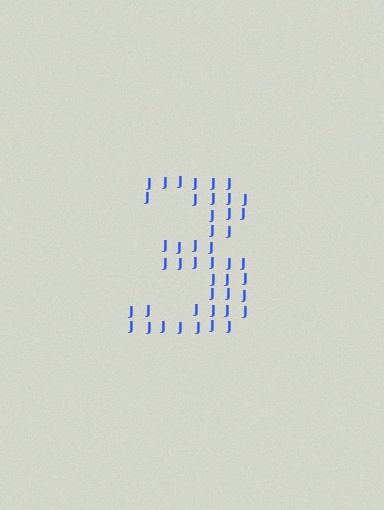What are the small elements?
The small elements are letter J's.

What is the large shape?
The large shape is the digit 3.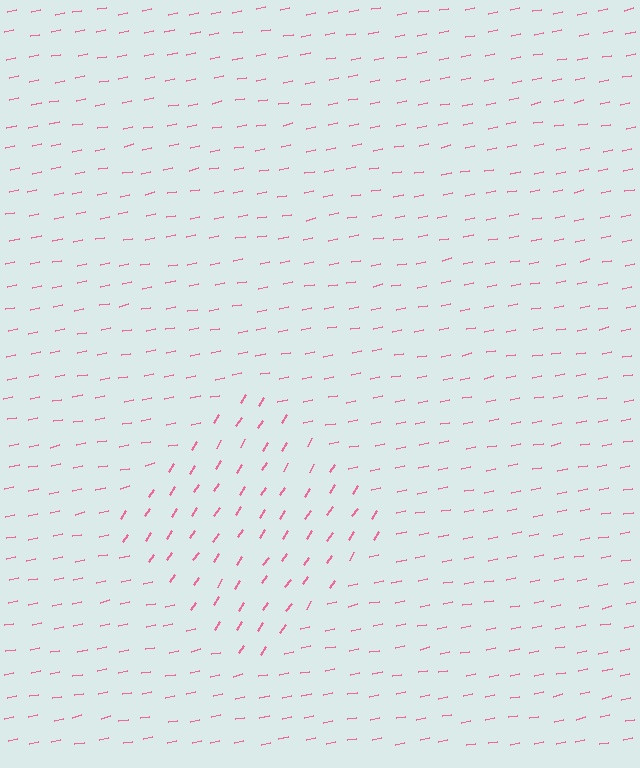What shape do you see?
I see a diamond.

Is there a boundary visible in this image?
Yes, there is a texture boundary formed by a change in line orientation.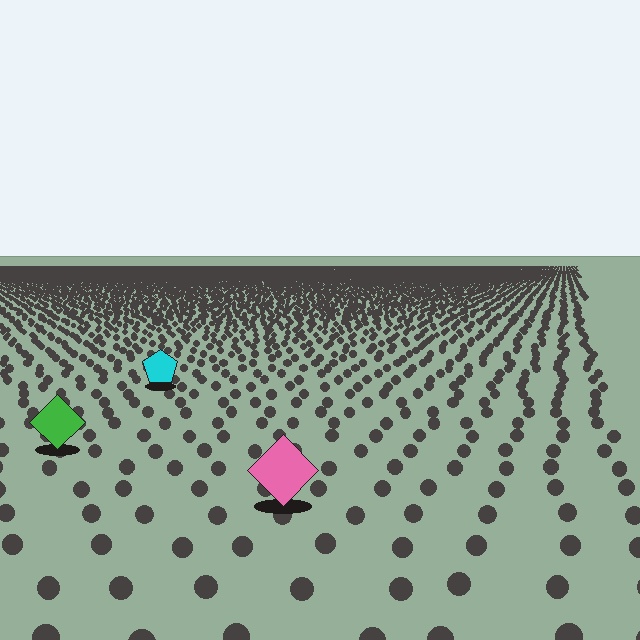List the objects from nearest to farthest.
From nearest to farthest: the pink diamond, the green diamond, the cyan pentagon.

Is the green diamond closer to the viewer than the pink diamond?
No. The pink diamond is closer — you can tell from the texture gradient: the ground texture is coarser near it.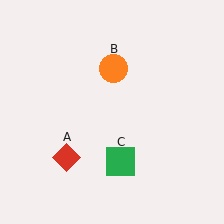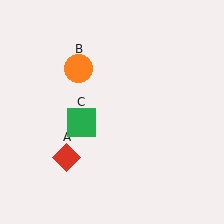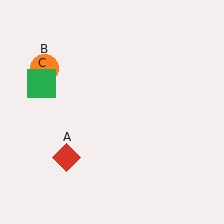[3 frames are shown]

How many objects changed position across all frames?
2 objects changed position: orange circle (object B), green square (object C).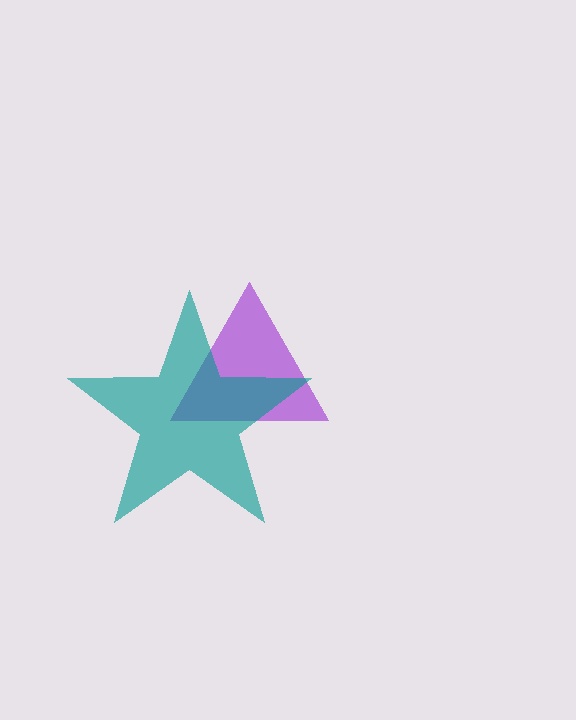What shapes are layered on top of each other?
The layered shapes are: a purple triangle, a teal star.